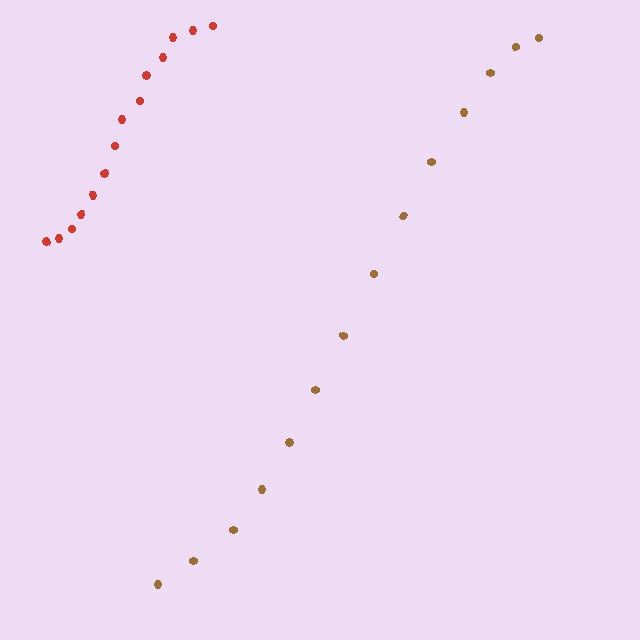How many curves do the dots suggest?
There are 2 distinct paths.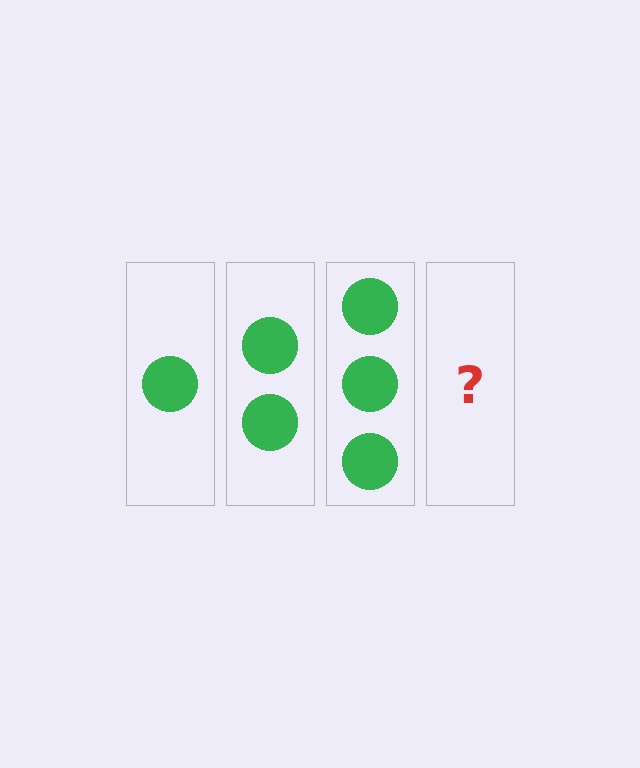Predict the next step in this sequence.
The next step is 4 circles.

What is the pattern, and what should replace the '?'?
The pattern is that each step adds one more circle. The '?' should be 4 circles.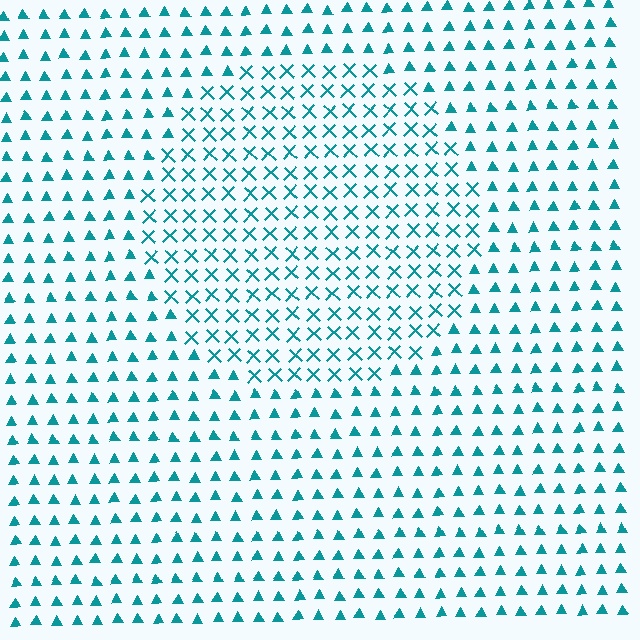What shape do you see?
I see a circle.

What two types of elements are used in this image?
The image uses X marks inside the circle region and triangles outside it.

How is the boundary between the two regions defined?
The boundary is defined by a change in element shape: X marks inside vs. triangles outside. All elements share the same color and spacing.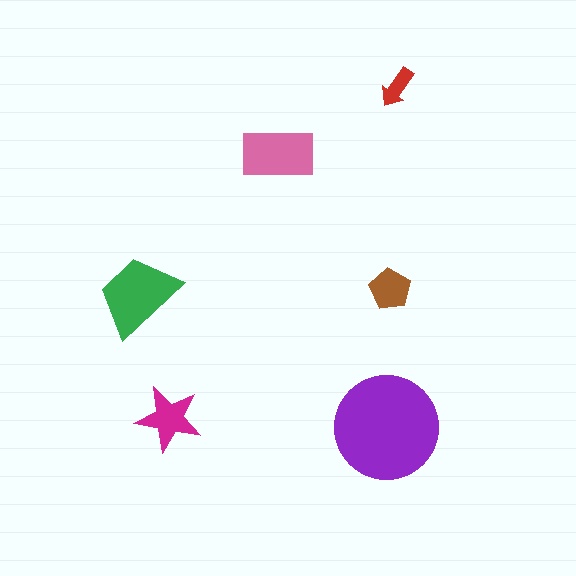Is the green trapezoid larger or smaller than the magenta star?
Larger.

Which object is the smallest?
The red arrow.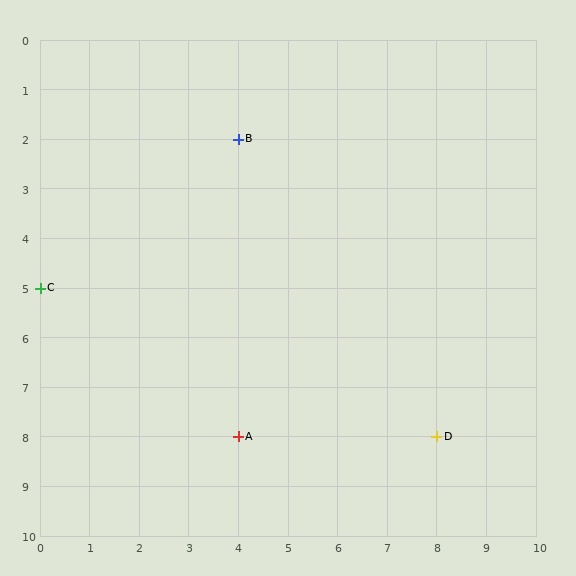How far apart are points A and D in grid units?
Points A and D are 4 columns apart.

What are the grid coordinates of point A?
Point A is at grid coordinates (4, 8).